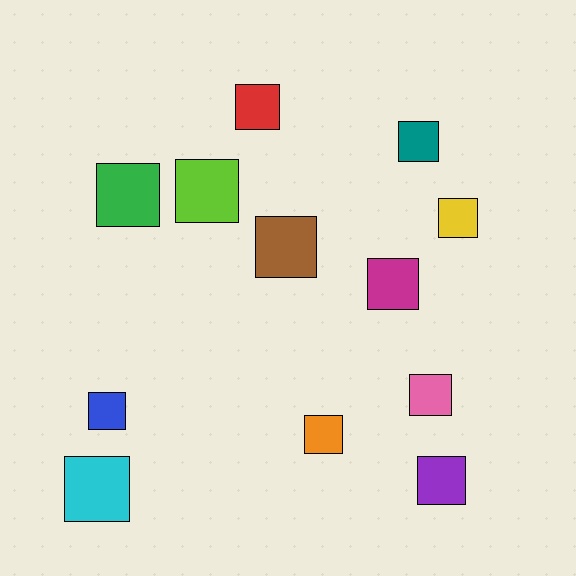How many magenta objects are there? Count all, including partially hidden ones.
There is 1 magenta object.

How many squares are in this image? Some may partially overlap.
There are 12 squares.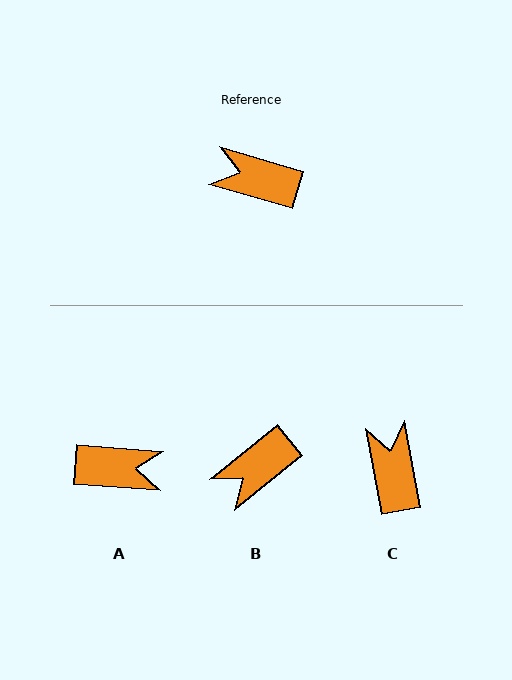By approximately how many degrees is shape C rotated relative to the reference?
Approximately 63 degrees clockwise.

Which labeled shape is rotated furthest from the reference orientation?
A, about 168 degrees away.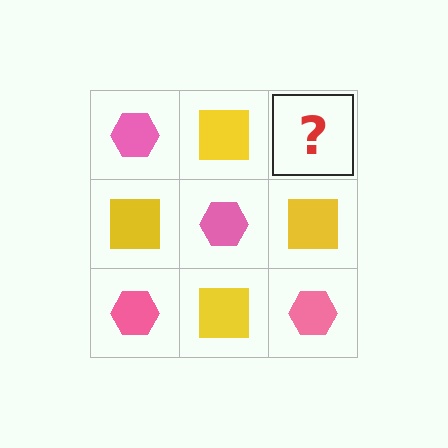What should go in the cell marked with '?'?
The missing cell should contain a pink hexagon.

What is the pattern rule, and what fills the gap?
The rule is that it alternates pink hexagon and yellow square in a checkerboard pattern. The gap should be filled with a pink hexagon.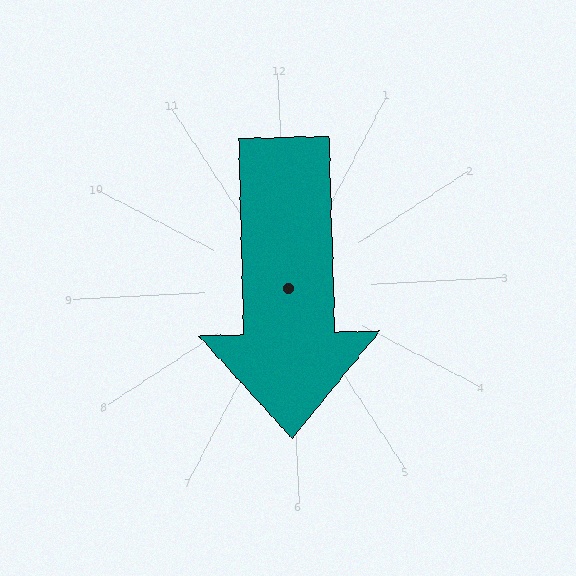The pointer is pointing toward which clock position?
Roughly 6 o'clock.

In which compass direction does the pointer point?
South.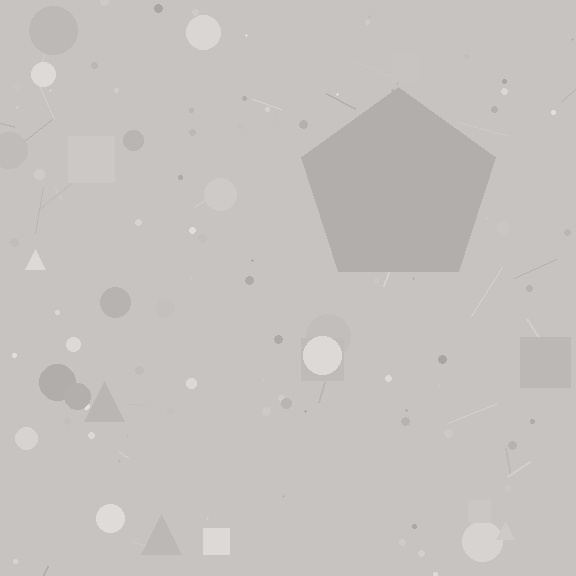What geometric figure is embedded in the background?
A pentagon is embedded in the background.